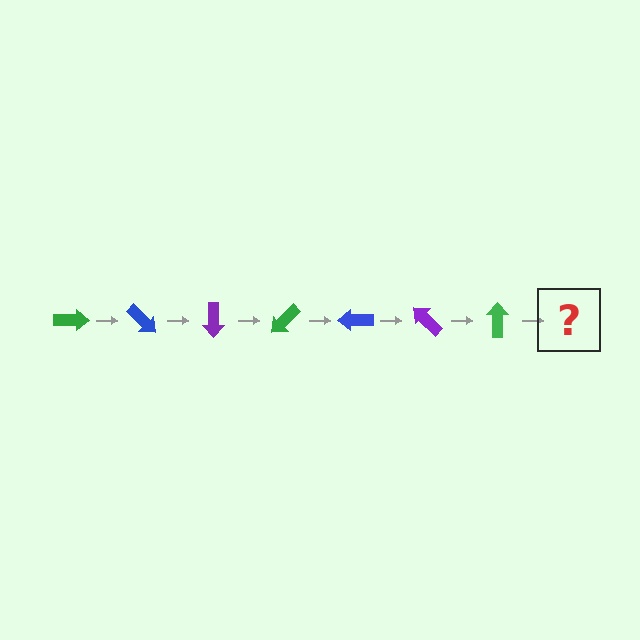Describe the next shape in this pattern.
It should be a blue arrow, rotated 315 degrees from the start.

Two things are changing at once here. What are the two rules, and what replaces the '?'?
The two rules are that it rotates 45 degrees each step and the color cycles through green, blue, and purple. The '?' should be a blue arrow, rotated 315 degrees from the start.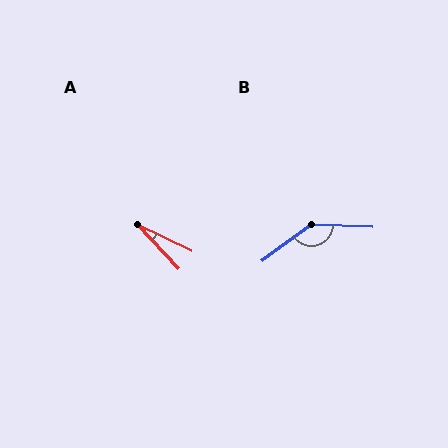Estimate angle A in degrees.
Approximately 21 degrees.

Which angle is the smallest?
A, at approximately 21 degrees.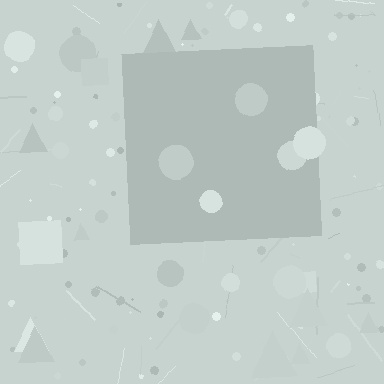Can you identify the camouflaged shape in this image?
The camouflaged shape is a square.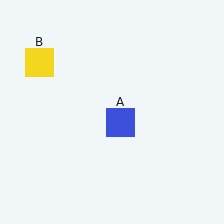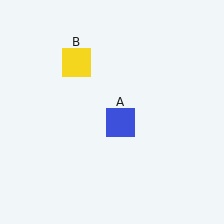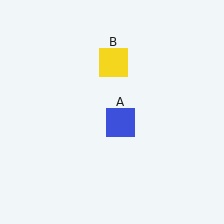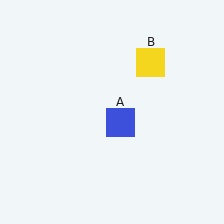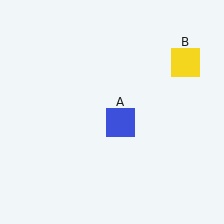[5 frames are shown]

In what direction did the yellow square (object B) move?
The yellow square (object B) moved right.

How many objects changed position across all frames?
1 object changed position: yellow square (object B).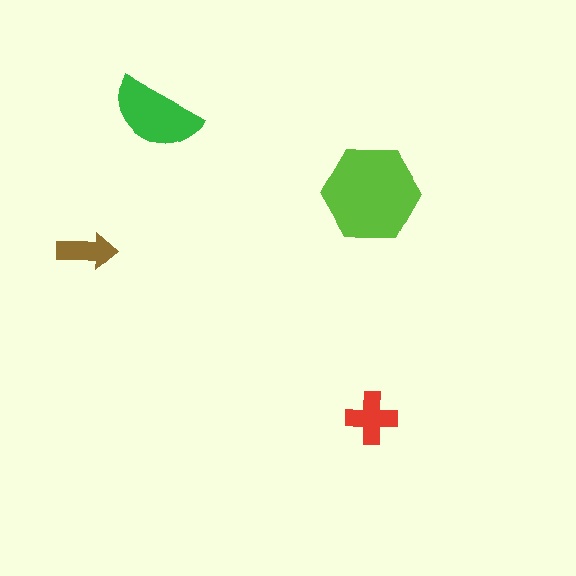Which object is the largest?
The lime hexagon.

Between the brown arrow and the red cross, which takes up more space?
The red cross.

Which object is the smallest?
The brown arrow.